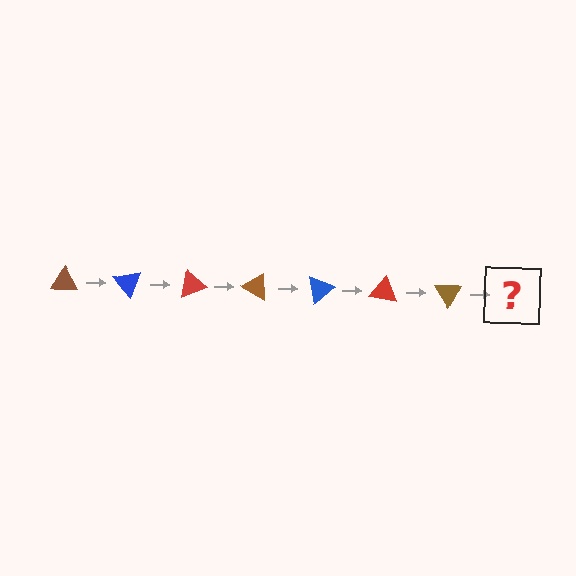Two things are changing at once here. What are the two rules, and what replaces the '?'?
The two rules are that it rotates 50 degrees each step and the color cycles through brown, blue, and red. The '?' should be a blue triangle, rotated 350 degrees from the start.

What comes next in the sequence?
The next element should be a blue triangle, rotated 350 degrees from the start.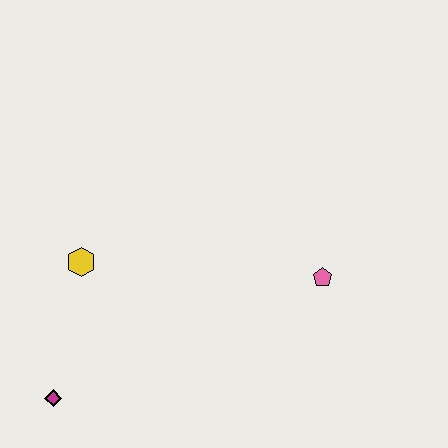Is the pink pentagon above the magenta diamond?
Yes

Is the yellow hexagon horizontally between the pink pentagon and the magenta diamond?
Yes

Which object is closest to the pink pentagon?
The yellow hexagon is closest to the pink pentagon.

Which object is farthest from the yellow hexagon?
The pink pentagon is farthest from the yellow hexagon.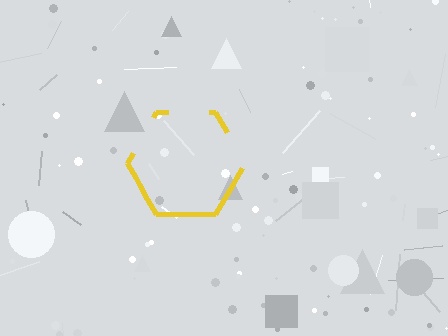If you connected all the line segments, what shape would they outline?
They would outline a hexagon.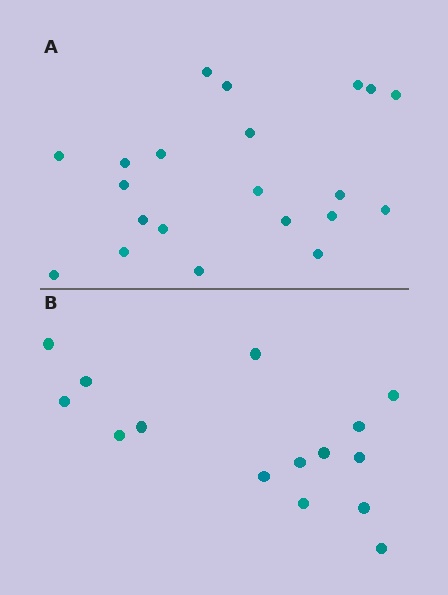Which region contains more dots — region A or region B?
Region A (the top region) has more dots.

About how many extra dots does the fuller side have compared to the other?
Region A has about 6 more dots than region B.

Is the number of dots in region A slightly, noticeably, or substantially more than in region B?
Region A has noticeably more, but not dramatically so. The ratio is roughly 1.4 to 1.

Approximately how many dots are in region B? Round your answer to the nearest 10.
About 20 dots. (The exact count is 15, which rounds to 20.)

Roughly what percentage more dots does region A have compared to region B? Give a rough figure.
About 40% more.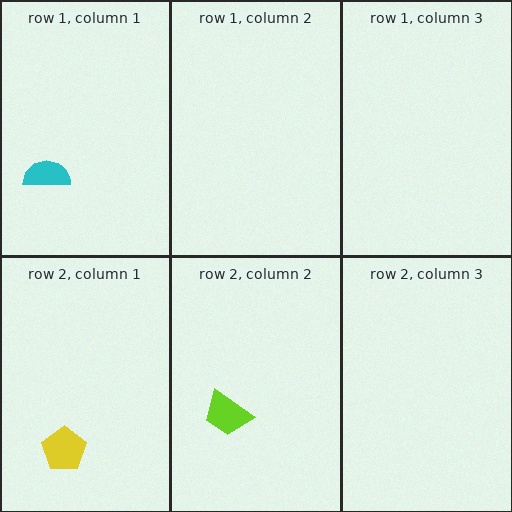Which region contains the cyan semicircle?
The row 1, column 1 region.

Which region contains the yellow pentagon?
The row 2, column 1 region.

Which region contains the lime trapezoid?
The row 2, column 2 region.